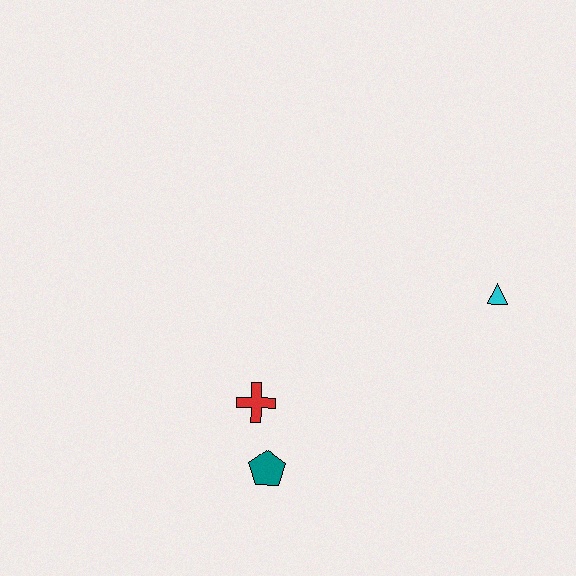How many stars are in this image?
There are no stars.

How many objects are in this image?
There are 3 objects.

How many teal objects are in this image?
There is 1 teal object.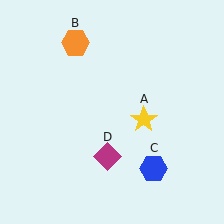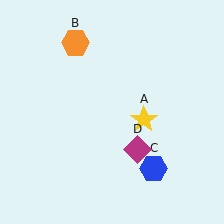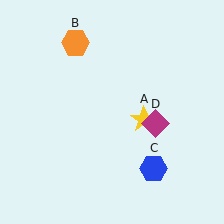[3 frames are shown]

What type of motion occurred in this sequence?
The magenta diamond (object D) rotated counterclockwise around the center of the scene.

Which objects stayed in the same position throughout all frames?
Yellow star (object A) and orange hexagon (object B) and blue hexagon (object C) remained stationary.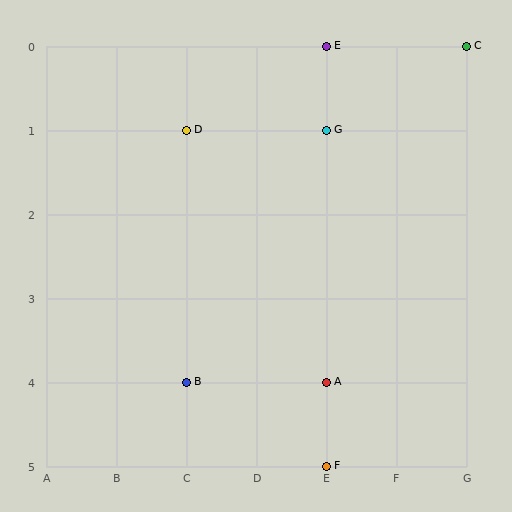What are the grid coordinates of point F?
Point F is at grid coordinates (E, 5).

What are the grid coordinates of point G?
Point G is at grid coordinates (E, 1).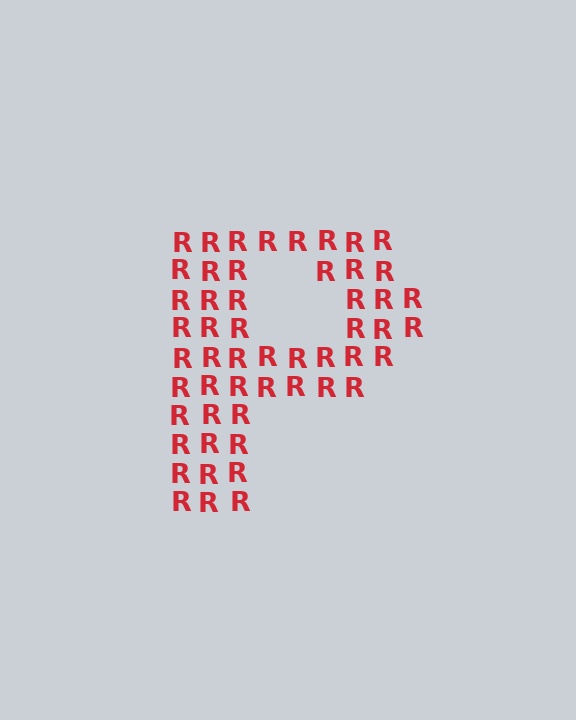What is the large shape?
The large shape is the letter P.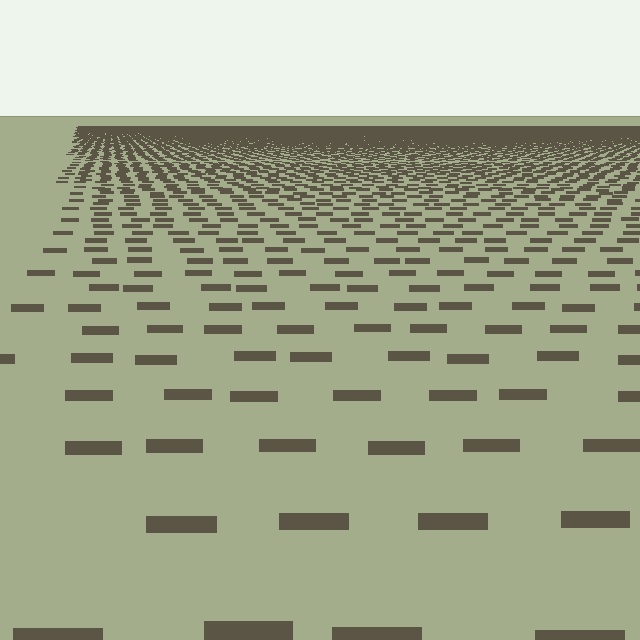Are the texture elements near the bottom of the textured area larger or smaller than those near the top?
Larger. Near the bottom, elements are closer to the viewer and appear at a bigger on-screen size.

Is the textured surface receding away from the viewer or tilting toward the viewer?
The surface is receding away from the viewer. Texture elements get smaller and denser toward the top.